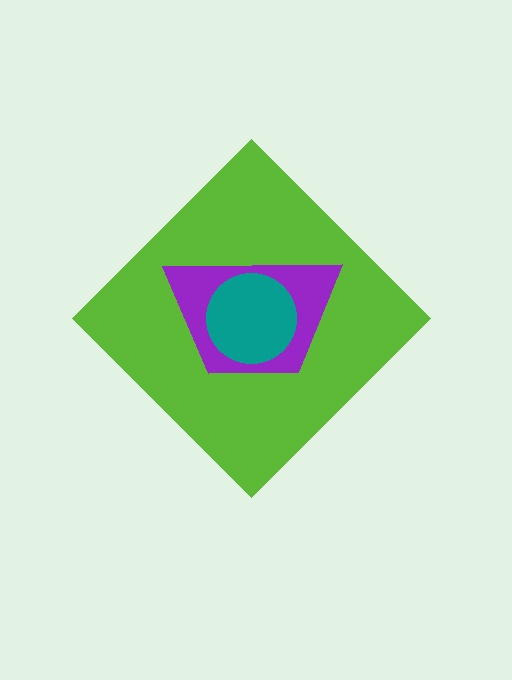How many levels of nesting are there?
3.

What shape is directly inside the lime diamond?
The purple trapezoid.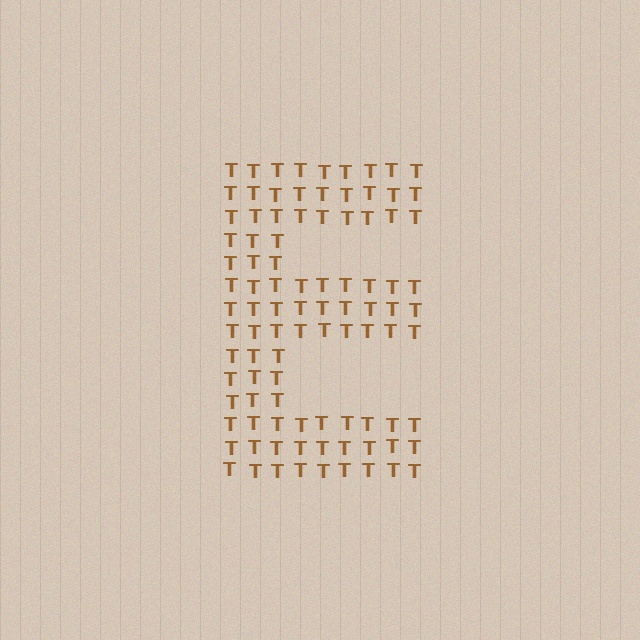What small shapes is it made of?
It is made of small letter T's.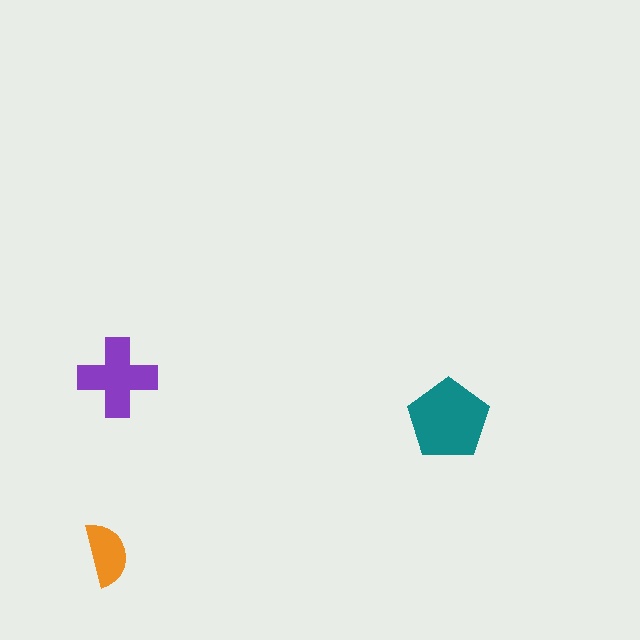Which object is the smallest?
The orange semicircle.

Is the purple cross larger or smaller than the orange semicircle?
Larger.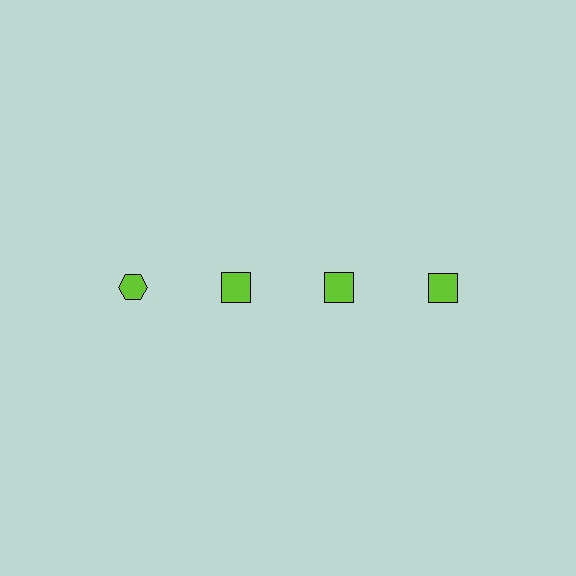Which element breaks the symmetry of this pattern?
The lime hexagon in the top row, leftmost column breaks the symmetry. All other shapes are lime squares.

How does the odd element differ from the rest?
It has a different shape: hexagon instead of square.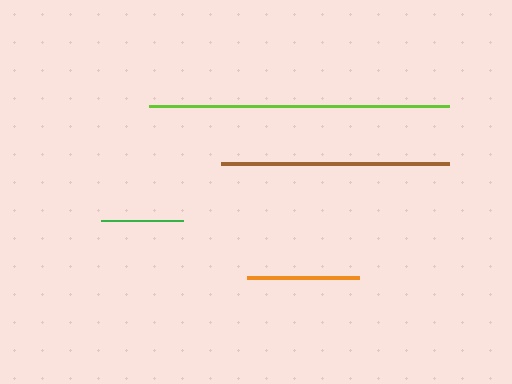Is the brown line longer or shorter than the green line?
The brown line is longer than the green line.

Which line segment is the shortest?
The green line is the shortest at approximately 82 pixels.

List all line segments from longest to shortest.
From longest to shortest: lime, brown, orange, green.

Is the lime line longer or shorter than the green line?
The lime line is longer than the green line.